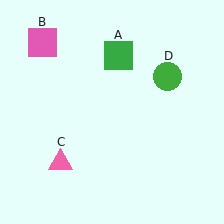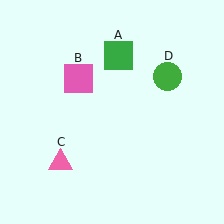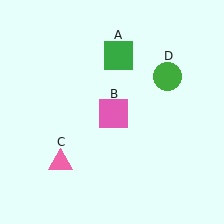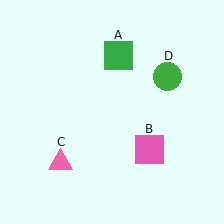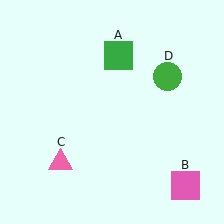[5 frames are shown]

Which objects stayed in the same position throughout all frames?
Green square (object A) and pink triangle (object C) and green circle (object D) remained stationary.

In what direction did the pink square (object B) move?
The pink square (object B) moved down and to the right.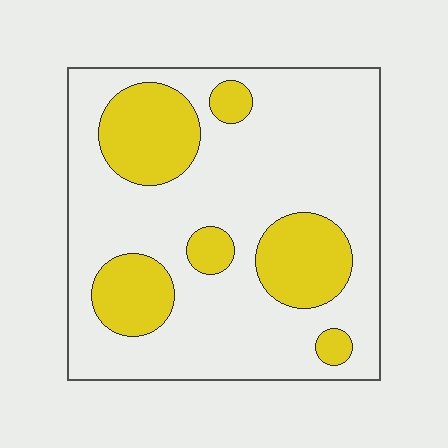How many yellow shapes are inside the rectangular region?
6.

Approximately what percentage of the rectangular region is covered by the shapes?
Approximately 25%.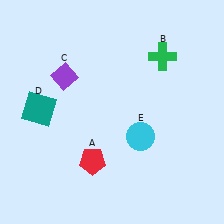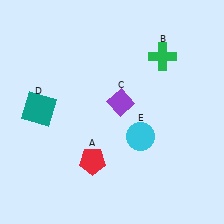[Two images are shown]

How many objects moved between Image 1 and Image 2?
1 object moved between the two images.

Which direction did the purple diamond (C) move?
The purple diamond (C) moved right.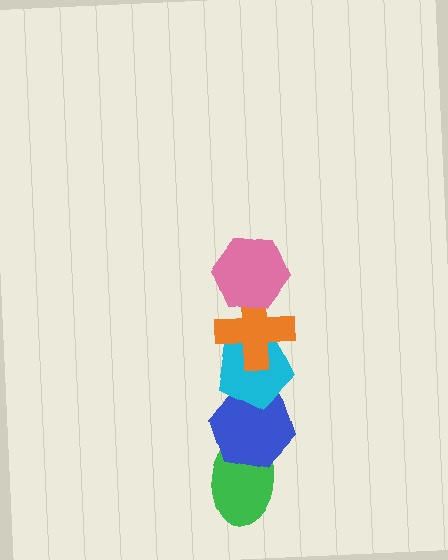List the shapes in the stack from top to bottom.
From top to bottom: the pink hexagon, the orange cross, the cyan pentagon, the blue hexagon, the green ellipse.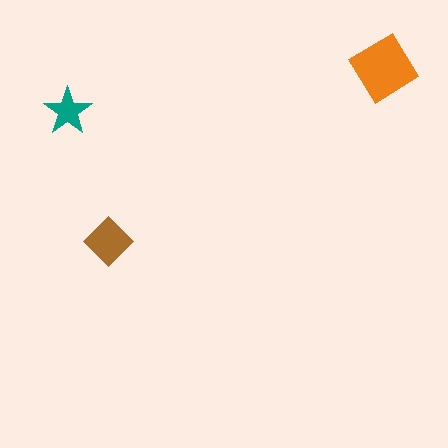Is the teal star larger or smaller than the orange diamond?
Smaller.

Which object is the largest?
The orange diamond.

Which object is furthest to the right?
The orange diamond is rightmost.